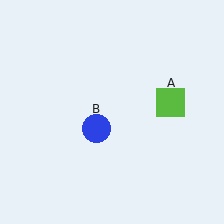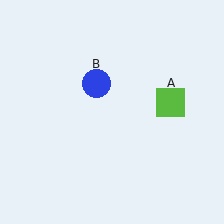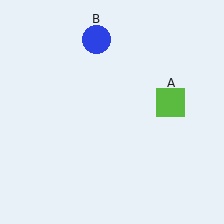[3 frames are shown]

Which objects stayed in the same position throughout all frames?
Lime square (object A) remained stationary.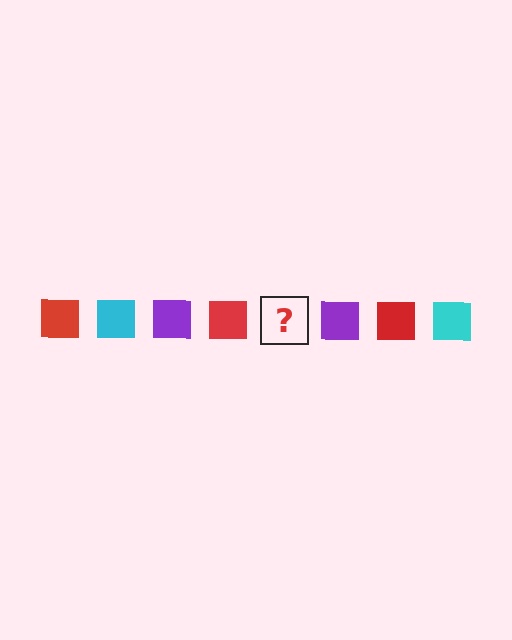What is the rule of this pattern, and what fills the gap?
The rule is that the pattern cycles through red, cyan, purple squares. The gap should be filled with a cyan square.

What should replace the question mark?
The question mark should be replaced with a cyan square.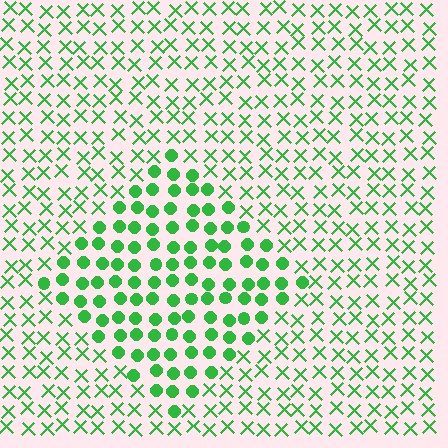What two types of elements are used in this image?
The image uses circles inside the diamond region and X marks outside it.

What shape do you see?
I see a diamond.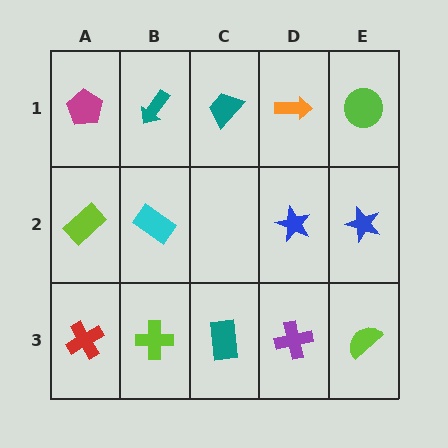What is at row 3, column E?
A lime semicircle.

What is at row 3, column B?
A lime cross.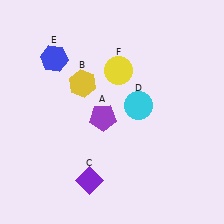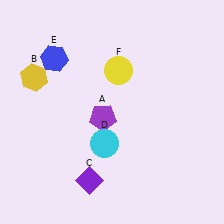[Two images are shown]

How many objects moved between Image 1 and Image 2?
2 objects moved between the two images.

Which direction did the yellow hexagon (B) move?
The yellow hexagon (B) moved left.